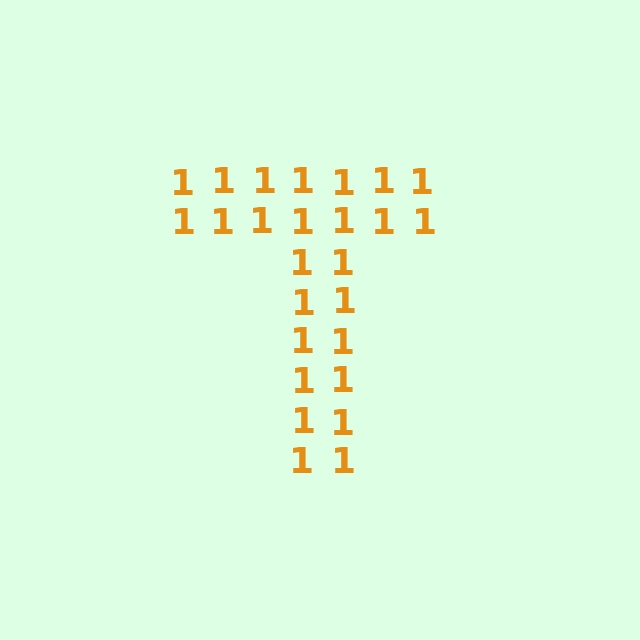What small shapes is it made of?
It is made of small digit 1's.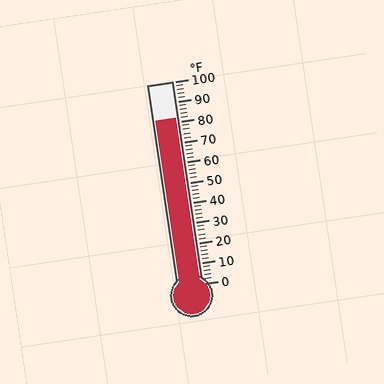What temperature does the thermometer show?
The thermometer shows approximately 82°F.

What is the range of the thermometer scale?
The thermometer scale ranges from 0°F to 100°F.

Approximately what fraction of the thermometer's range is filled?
The thermometer is filled to approximately 80% of its range.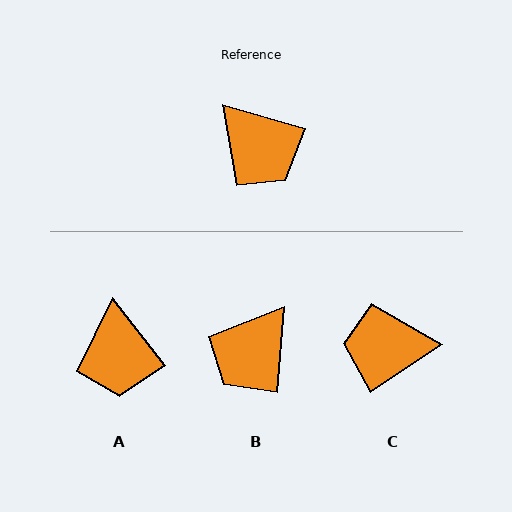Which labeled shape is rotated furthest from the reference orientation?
C, about 130 degrees away.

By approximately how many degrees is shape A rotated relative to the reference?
Approximately 36 degrees clockwise.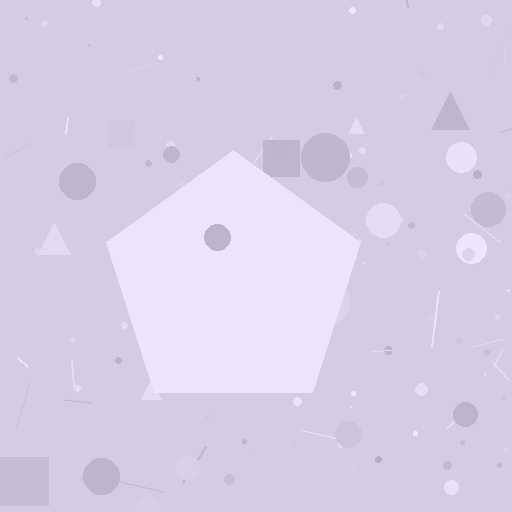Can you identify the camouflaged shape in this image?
The camouflaged shape is a pentagon.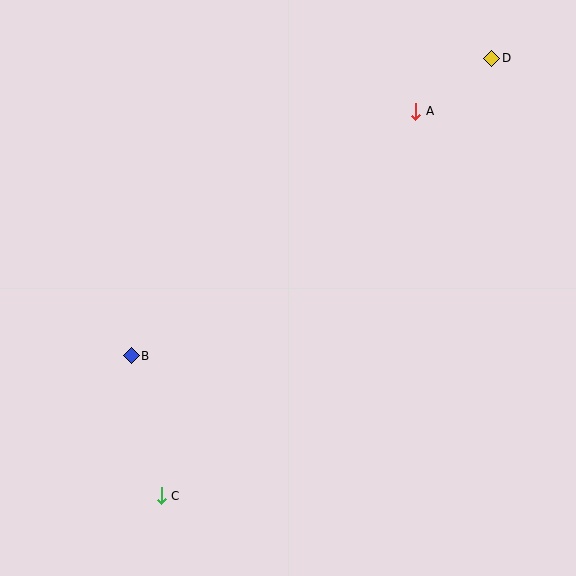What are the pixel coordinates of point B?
Point B is at (131, 356).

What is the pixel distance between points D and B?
The distance between D and B is 467 pixels.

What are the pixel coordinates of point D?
Point D is at (492, 58).